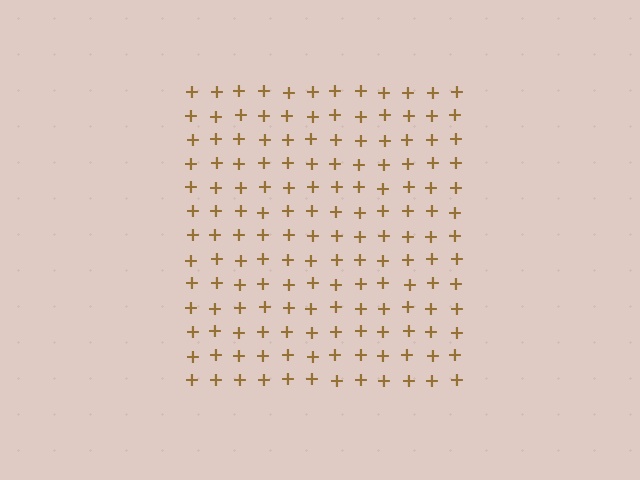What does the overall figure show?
The overall figure shows a square.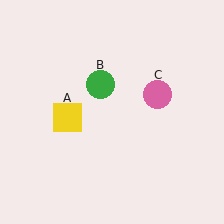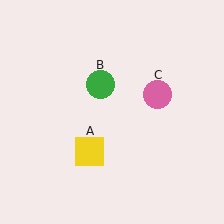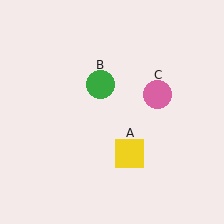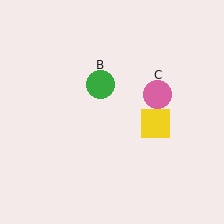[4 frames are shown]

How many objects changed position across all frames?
1 object changed position: yellow square (object A).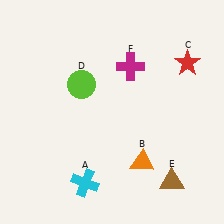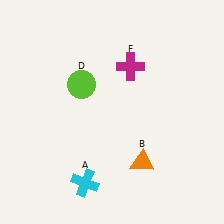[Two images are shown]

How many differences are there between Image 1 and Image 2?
There are 2 differences between the two images.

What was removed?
The brown triangle (E), the red star (C) were removed in Image 2.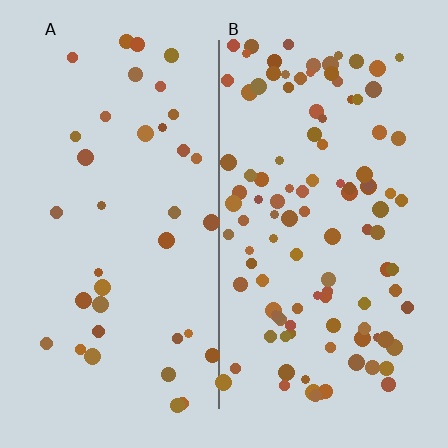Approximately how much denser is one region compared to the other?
Approximately 2.9× — region B over region A.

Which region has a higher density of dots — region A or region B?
B (the right).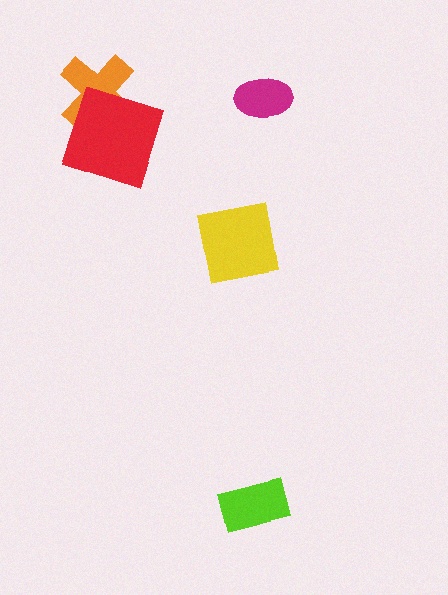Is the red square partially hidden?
No, no other shape covers it.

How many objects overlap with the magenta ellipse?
0 objects overlap with the magenta ellipse.